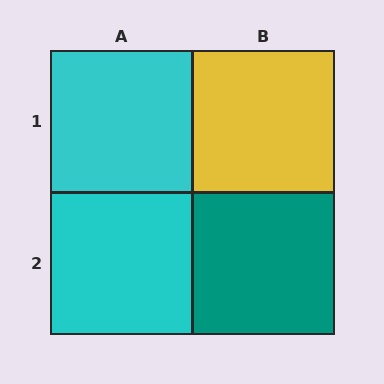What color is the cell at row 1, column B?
Yellow.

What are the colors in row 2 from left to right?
Cyan, teal.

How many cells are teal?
1 cell is teal.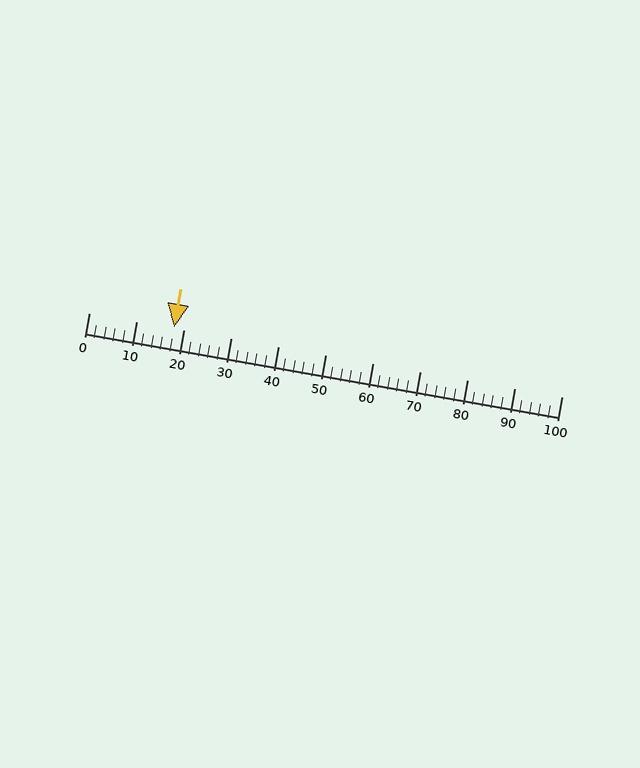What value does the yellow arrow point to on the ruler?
The yellow arrow points to approximately 18.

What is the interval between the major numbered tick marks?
The major tick marks are spaced 10 units apart.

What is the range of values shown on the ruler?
The ruler shows values from 0 to 100.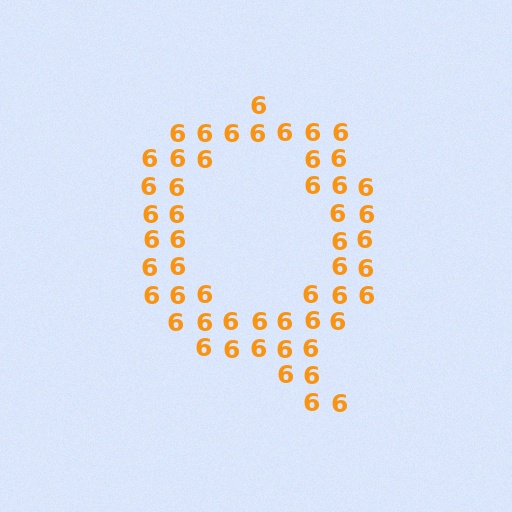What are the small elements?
The small elements are digit 6's.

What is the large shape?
The large shape is the letter Q.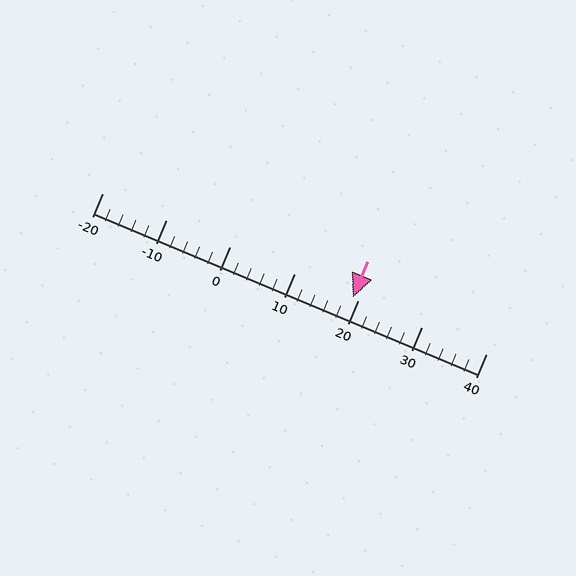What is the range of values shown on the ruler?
The ruler shows values from -20 to 40.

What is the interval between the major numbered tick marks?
The major tick marks are spaced 10 units apart.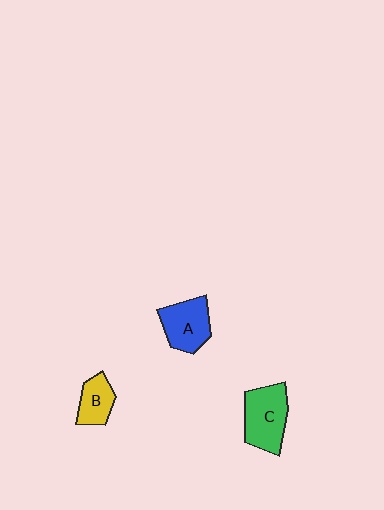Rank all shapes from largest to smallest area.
From largest to smallest: C (green), A (blue), B (yellow).